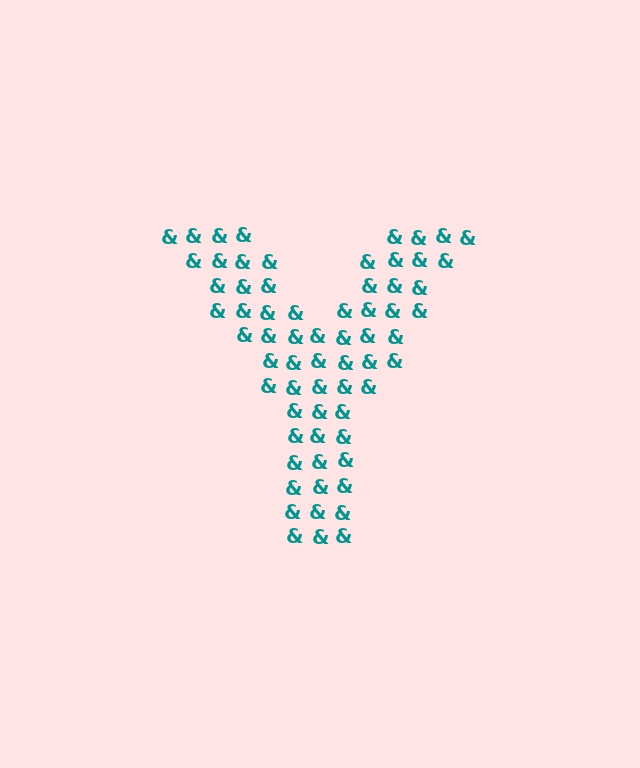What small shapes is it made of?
It is made of small ampersands.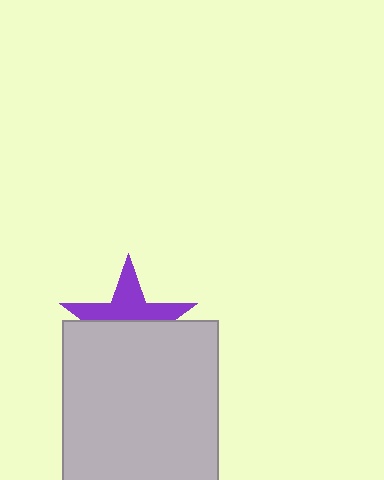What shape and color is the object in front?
The object in front is a light gray rectangle.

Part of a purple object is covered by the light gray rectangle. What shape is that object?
It is a star.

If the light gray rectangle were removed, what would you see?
You would see the complete purple star.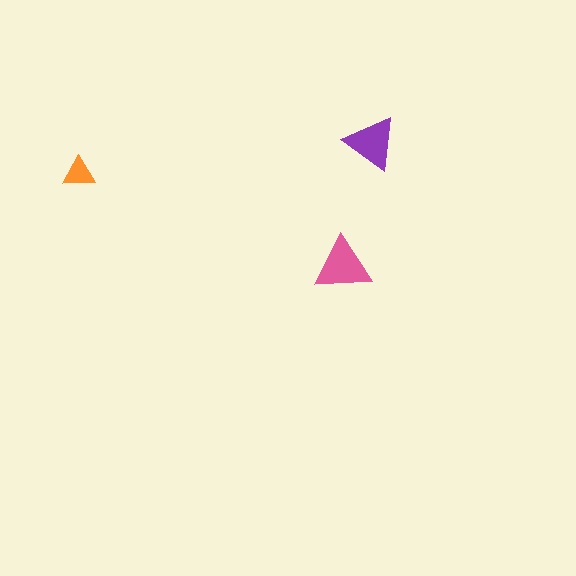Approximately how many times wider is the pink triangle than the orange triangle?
About 2 times wider.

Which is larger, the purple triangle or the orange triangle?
The purple one.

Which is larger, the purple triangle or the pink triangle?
The pink one.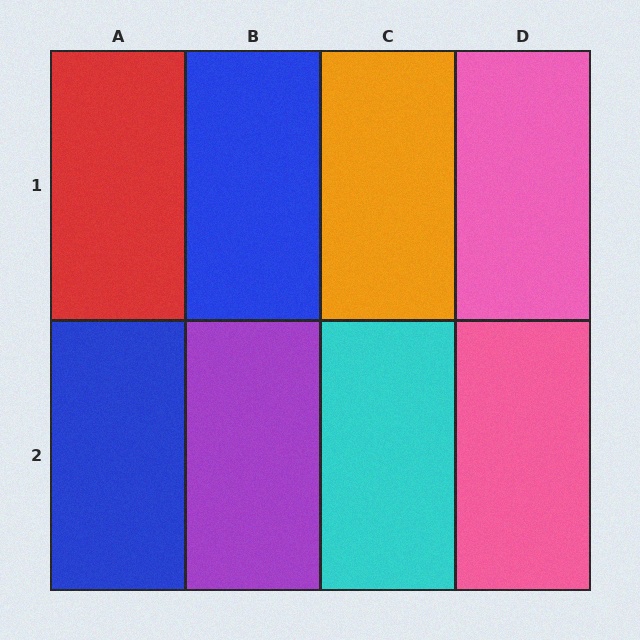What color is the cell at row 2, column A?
Blue.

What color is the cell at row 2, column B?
Purple.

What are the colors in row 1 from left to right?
Red, blue, orange, pink.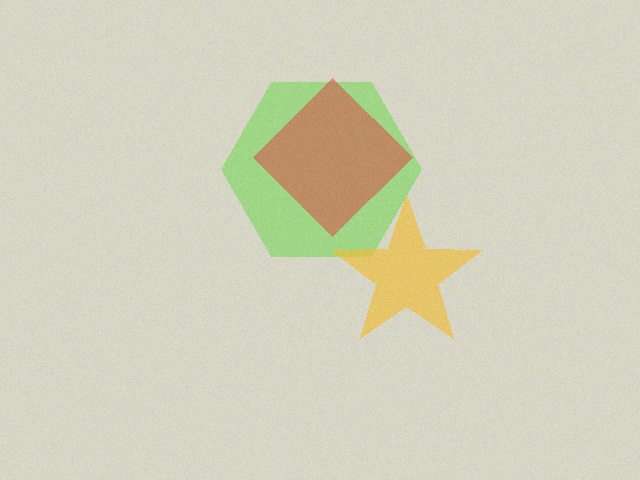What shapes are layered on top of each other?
The layered shapes are: a lime hexagon, a yellow star, a red diamond.